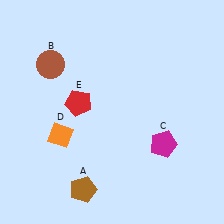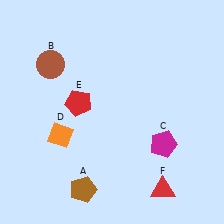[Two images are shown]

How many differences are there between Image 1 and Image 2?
There is 1 difference between the two images.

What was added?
A red triangle (F) was added in Image 2.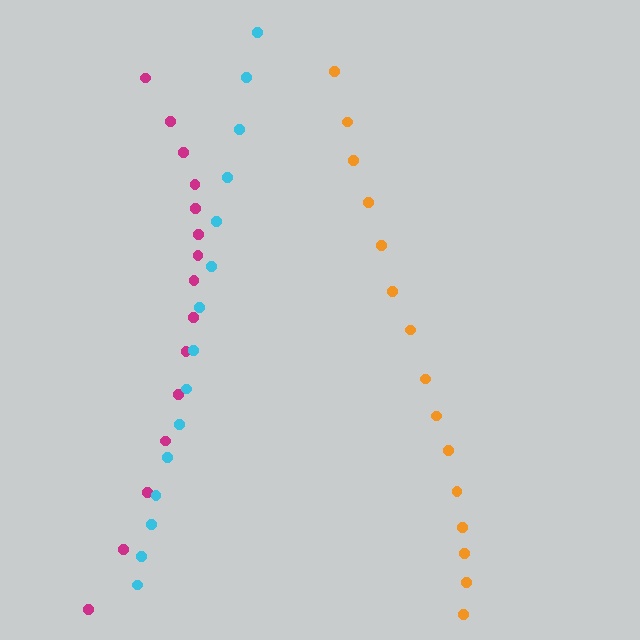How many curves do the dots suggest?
There are 3 distinct paths.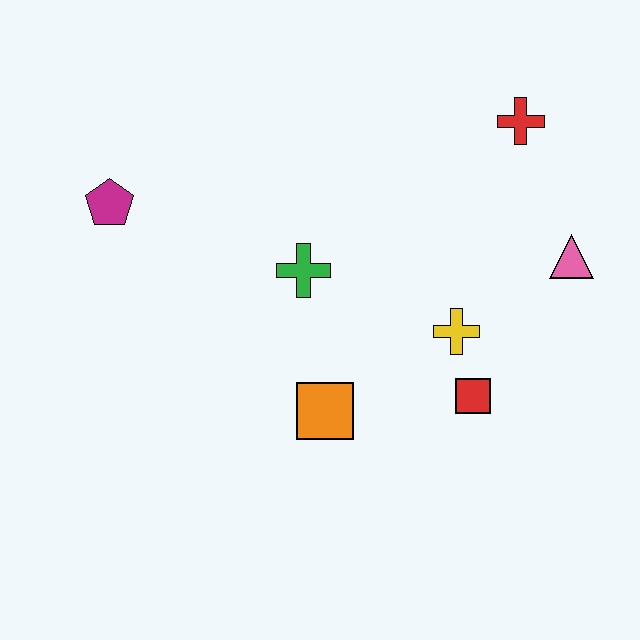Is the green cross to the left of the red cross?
Yes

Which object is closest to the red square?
The yellow cross is closest to the red square.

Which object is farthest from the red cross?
The magenta pentagon is farthest from the red cross.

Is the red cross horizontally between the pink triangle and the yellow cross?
Yes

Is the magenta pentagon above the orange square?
Yes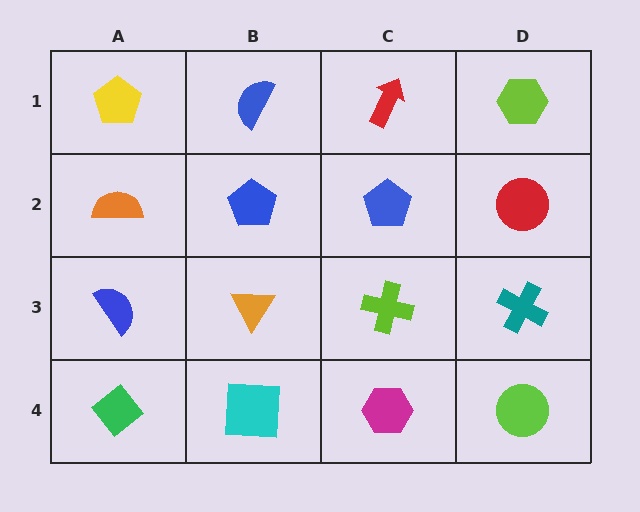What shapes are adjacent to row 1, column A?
An orange semicircle (row 2, column A), a blue semicircle (row 1, column B).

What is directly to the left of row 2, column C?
A blue pentagon.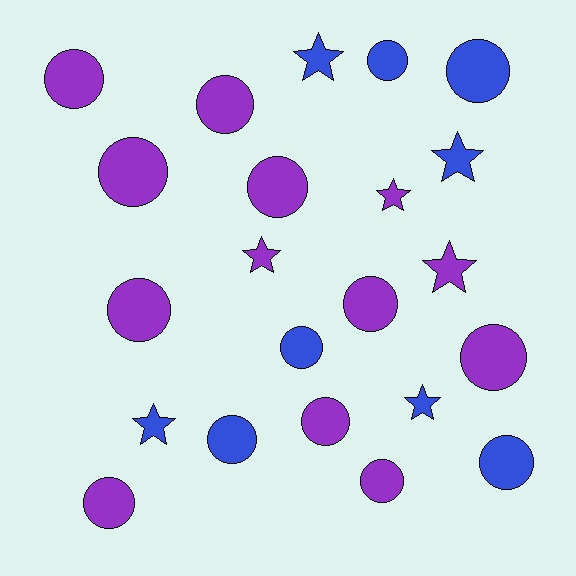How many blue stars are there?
There are 4 blue stars.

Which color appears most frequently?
Purple, with 13 objects.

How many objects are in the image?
There are 22 objects.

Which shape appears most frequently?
Circle, with 15 objects.